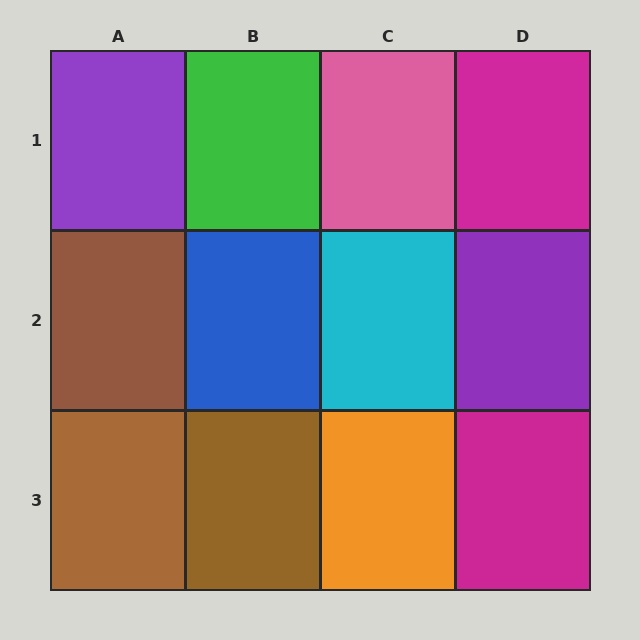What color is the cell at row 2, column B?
Blue.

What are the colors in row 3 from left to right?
Brown, brown, orange, magenta.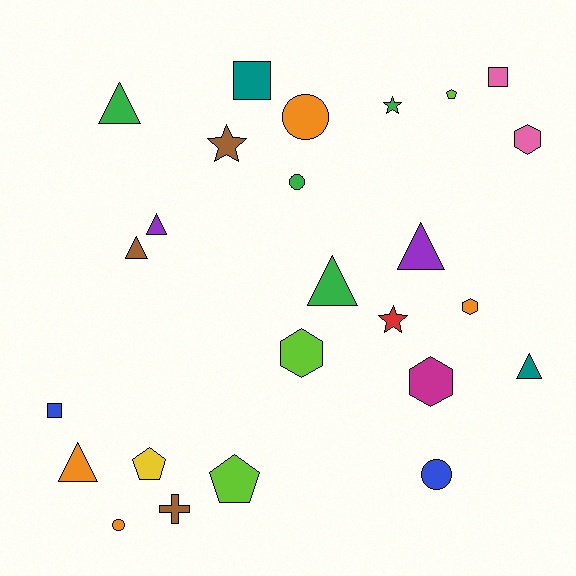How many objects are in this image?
There are 25 objects.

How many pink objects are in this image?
There are 2 pink objects.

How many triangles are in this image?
There are 7 triangles.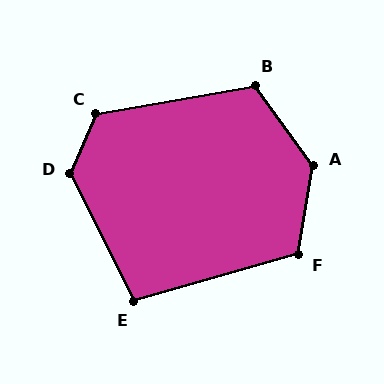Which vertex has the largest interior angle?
A, at approximately 135 degrees.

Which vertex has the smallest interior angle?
E, at approximately 101 degrees.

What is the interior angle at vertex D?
Approximately 129 degrees (obtuse).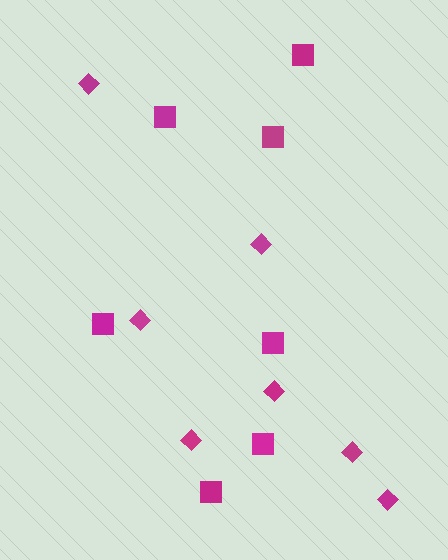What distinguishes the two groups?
There are 2 groups: one group of squares (7) and one group of diamonds (7).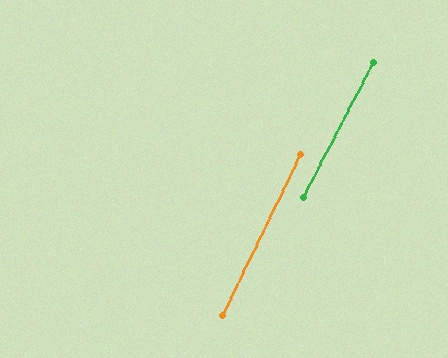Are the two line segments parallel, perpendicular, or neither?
Parallel — their directions differ by only 1.4°.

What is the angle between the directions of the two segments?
Approximately 1 degree.